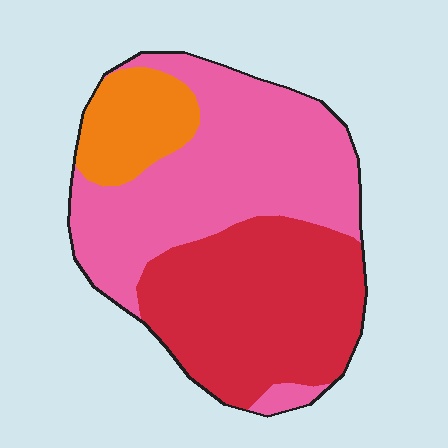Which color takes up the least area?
Orange, at roughly 15%.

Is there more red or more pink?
Pink.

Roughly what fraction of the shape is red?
Red covers 40% of the shape.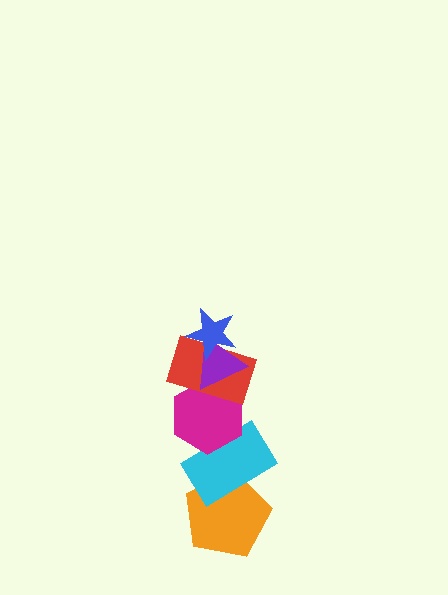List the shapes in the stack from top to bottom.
From top to bottom: the blue star, the purple triangle, the red rectangle, the magenta hexagon, the cyan rectangle, the orange pentagon.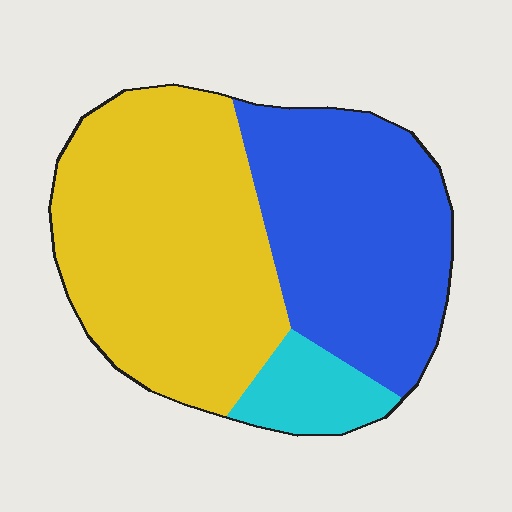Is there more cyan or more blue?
Blue.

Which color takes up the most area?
Yellow, at roughly 50%.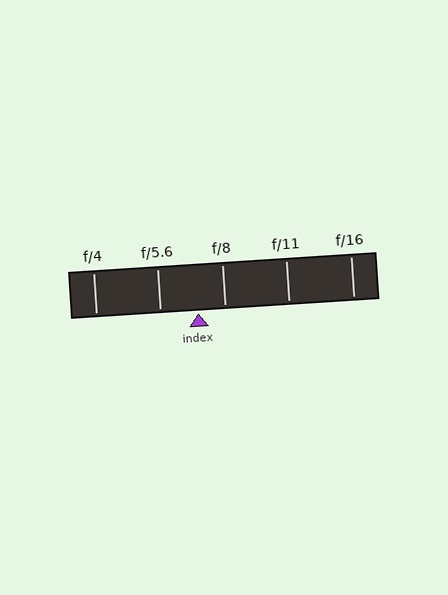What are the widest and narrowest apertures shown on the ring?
The widest aperture shown is f/4 and the narrowest is f/16.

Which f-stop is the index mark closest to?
The index mark is closest to f/8.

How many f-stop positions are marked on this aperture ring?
There are 5 f-stop positions marked.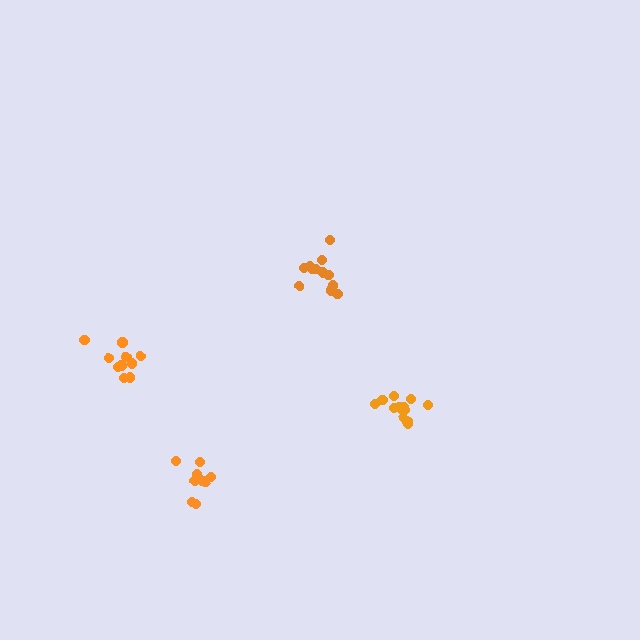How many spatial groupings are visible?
There are 4 spatial groupings.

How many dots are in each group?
Group 1: 13 dots, Group 2: 9 dots, Group 3: 12 dots, Group 4: 10 dots (44 total).